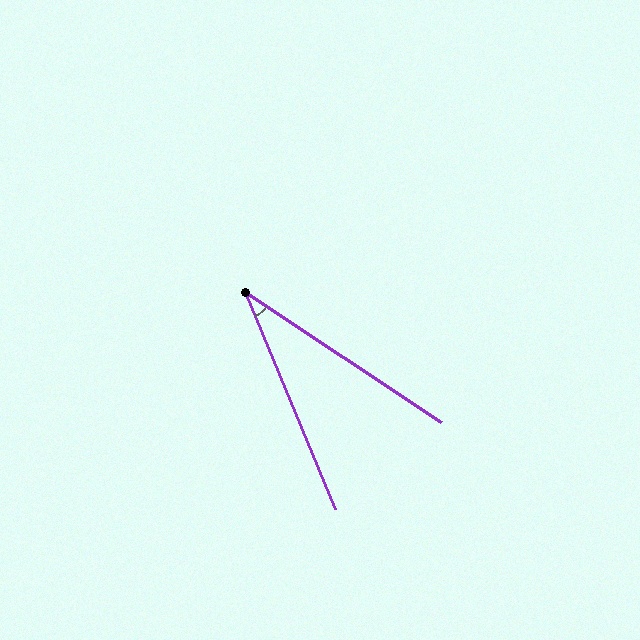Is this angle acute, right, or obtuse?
It is acute.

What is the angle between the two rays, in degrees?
Approximately 34 degrees.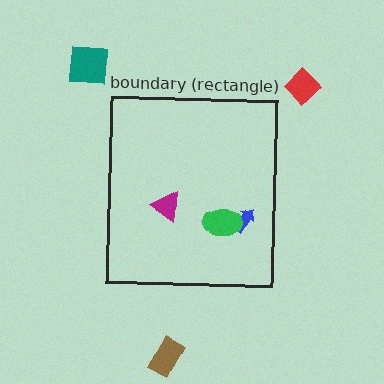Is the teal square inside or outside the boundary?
Outside.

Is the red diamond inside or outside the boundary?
Outside.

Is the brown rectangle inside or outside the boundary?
Outside.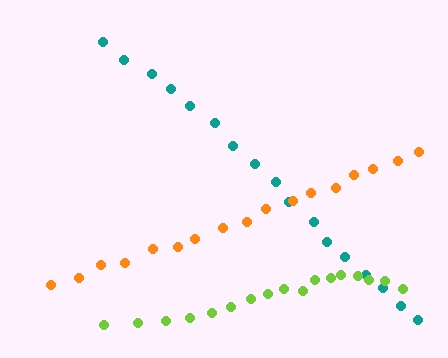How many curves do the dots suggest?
There are 3 distinct paths.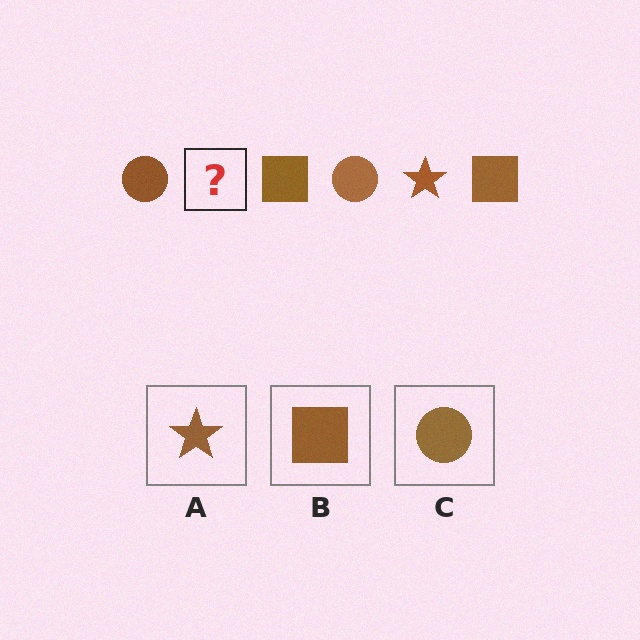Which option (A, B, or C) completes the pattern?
A.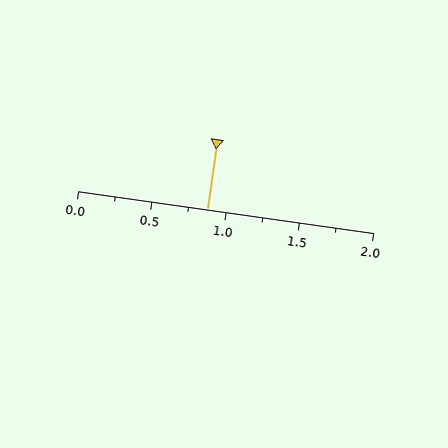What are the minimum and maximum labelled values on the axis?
The axis runs from 0.0 to 2.0.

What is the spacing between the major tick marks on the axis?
The major ticks are spaced 0.5 apart.